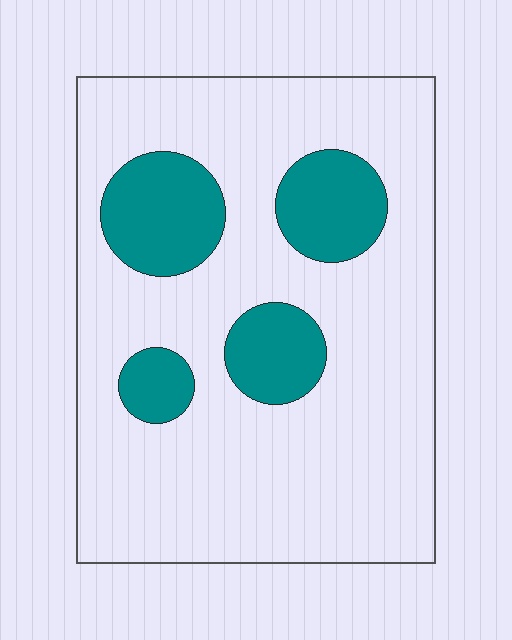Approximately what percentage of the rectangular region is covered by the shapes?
Approximately 20%.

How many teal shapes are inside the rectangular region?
4.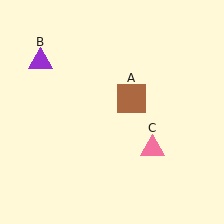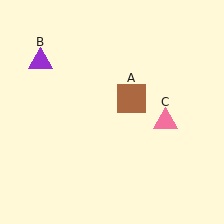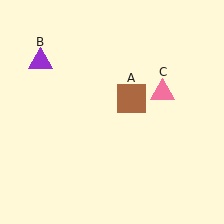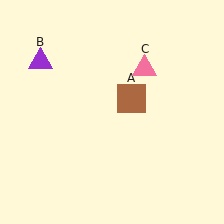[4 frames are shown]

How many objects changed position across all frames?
1 object changed position: pink triangle (object C).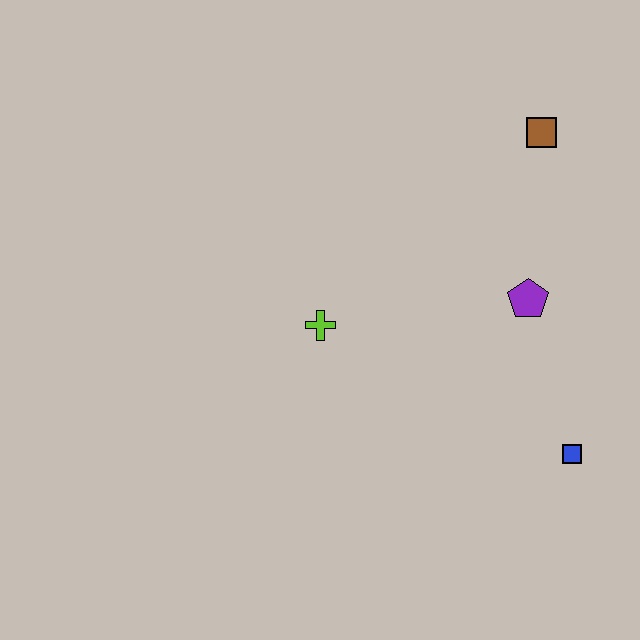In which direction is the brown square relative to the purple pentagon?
The brown square is above the purple pentagon.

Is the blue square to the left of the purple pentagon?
No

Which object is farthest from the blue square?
The brown square is farthest from the blue square.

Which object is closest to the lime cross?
The purple pentagon is closest to the lime cross.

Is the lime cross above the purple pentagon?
No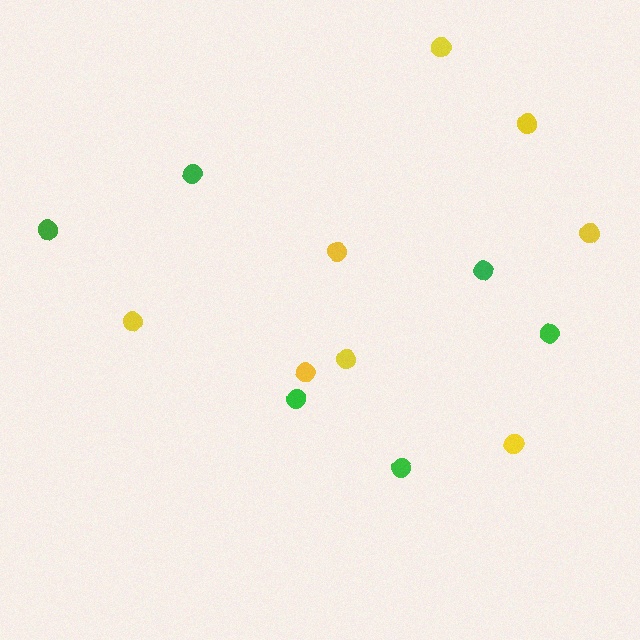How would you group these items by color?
There are 2 groups: one group of green circles (6) and one group of yellow circles (8).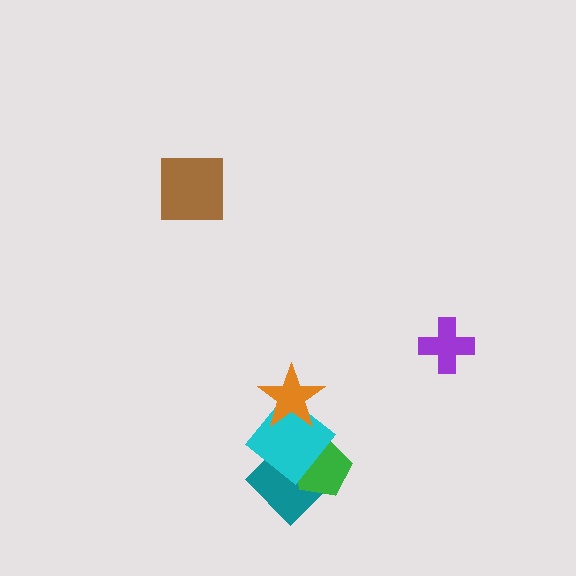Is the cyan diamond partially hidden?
Yes, it is partially covered by another shape.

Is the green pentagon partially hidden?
Yes, it is partially covered by another shape.